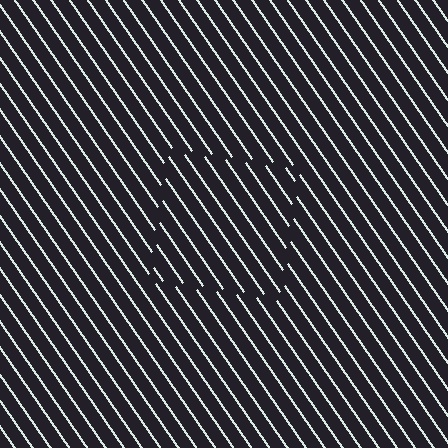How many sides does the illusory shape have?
4 sides — the line-ends trace a square.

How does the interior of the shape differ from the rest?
The interior of the shape contains the same grating, shifted by half a period — the contour is defined by the phase discontinuity where line-ends from the inner and outer gratings abut.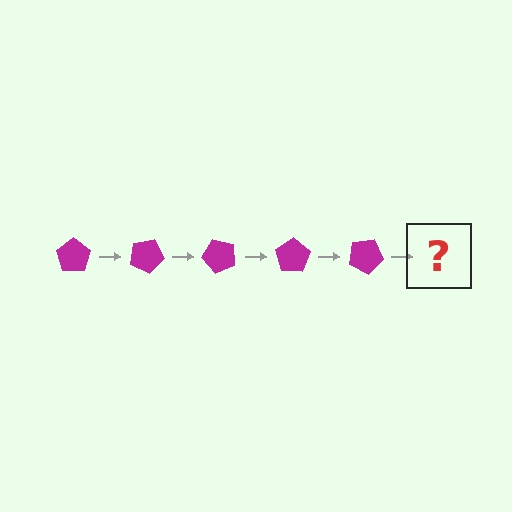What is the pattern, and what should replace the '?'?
The pattern is that the pentagon rotates 25 degrees each step. The '?' should be a magenta pentagon rotated 125 degrees.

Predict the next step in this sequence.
The next step is a magenta pentagon rotated 125 degrees.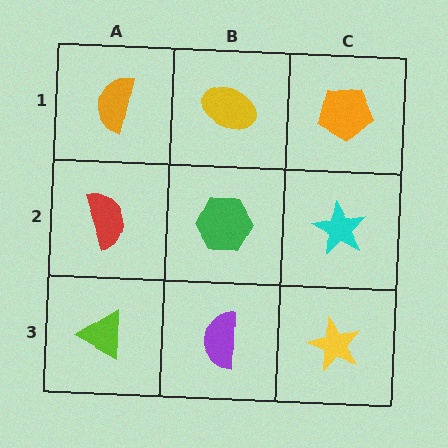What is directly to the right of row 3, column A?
A purple semicircle.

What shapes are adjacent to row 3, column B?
A green hexagon (row 2, column B), a lime triangle (row 3, column A), a yellow star (row 3, column C).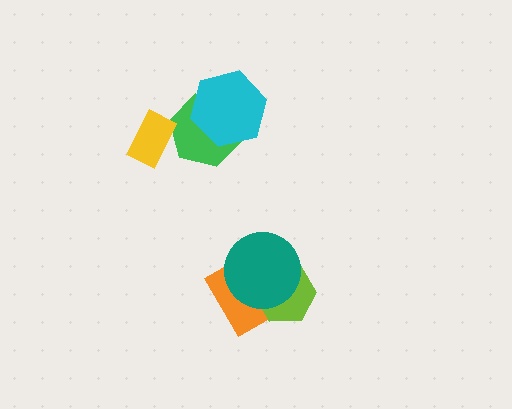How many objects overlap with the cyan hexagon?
1 object overlaps with the cyan hexagon.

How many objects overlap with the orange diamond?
2 objects overlap with the orange diamond.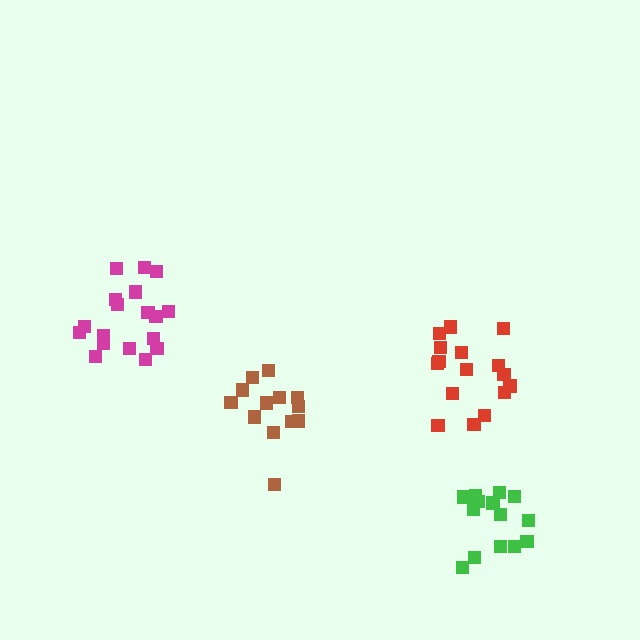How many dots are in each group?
Group 1: 16 dots, Group 2: 14 dots, Group 3: 13 dots, Group 4: 18 dots (61 total).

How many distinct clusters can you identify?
There are 4 distinct clusters.